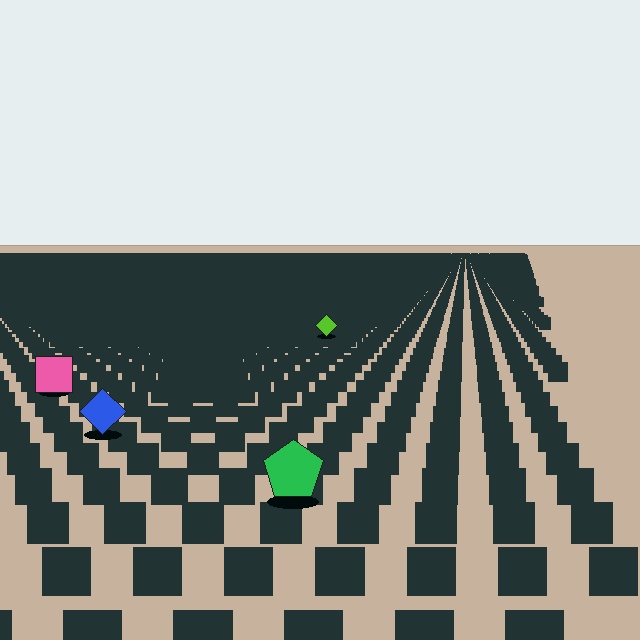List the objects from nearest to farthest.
From nearest to farthest: the green pentagon, the blue diamond, the pink square, the lime diamond.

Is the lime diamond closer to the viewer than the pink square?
No. The pink square is closer — you can tell from the texture gradient: the ground texture is coarser near it.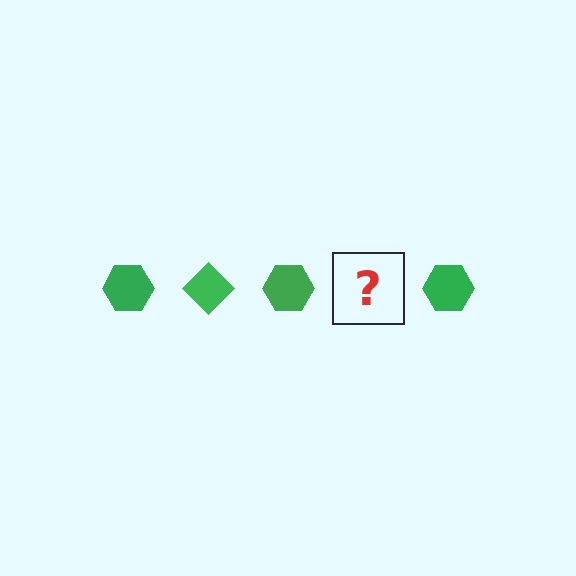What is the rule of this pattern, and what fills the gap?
The rule is that the pattern cycles through hexagon, diamond shapes in green. The gap should be filled with a green diamond.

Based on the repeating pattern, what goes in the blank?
The blank should be a green diamond.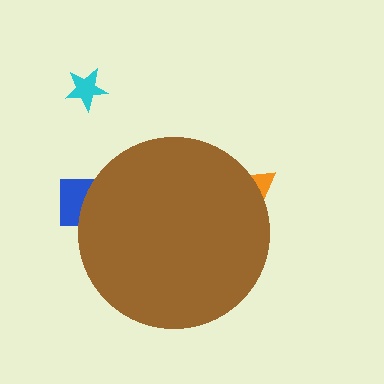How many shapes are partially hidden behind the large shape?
2 shapes are partially hidden.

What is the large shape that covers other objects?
A brown circle.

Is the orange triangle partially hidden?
Yes, the orange triangle is partially hidden behind the brown circle.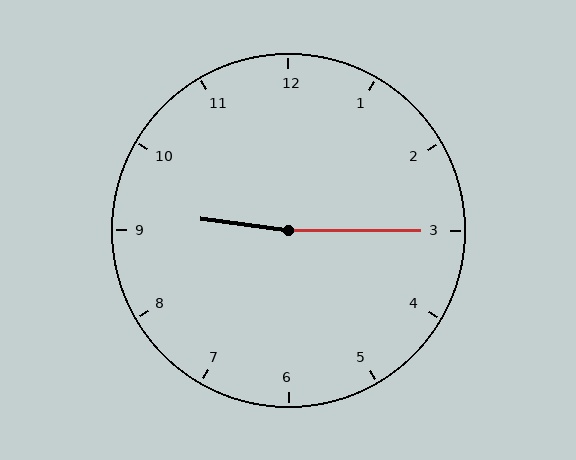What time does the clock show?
9:15.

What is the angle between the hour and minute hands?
Approximately 172 degrees.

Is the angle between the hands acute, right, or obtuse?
It is obtuse.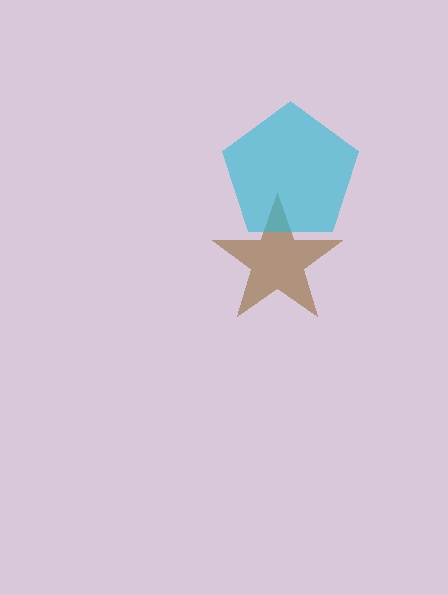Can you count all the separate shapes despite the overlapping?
Yes, there are 2 separate shapes.